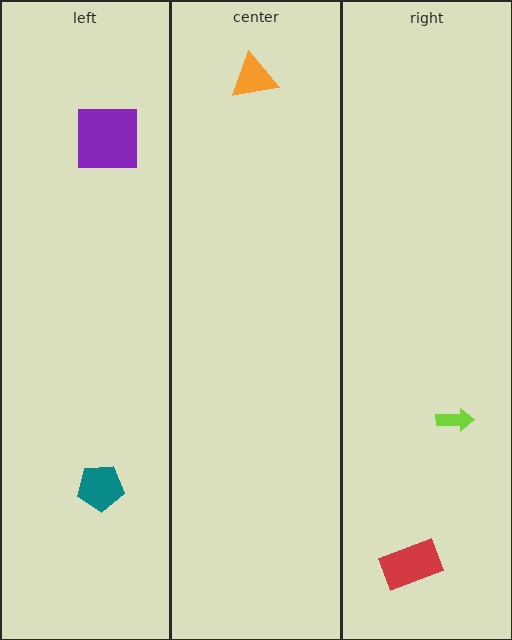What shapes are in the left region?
The teal pentagon, the purple square.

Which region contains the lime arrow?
The right region.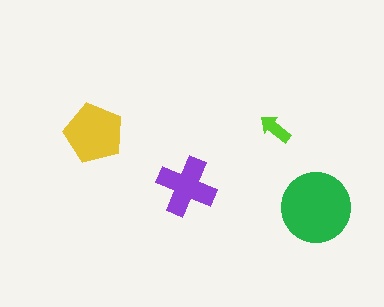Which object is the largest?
The green circle.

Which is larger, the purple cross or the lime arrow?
The purple cross.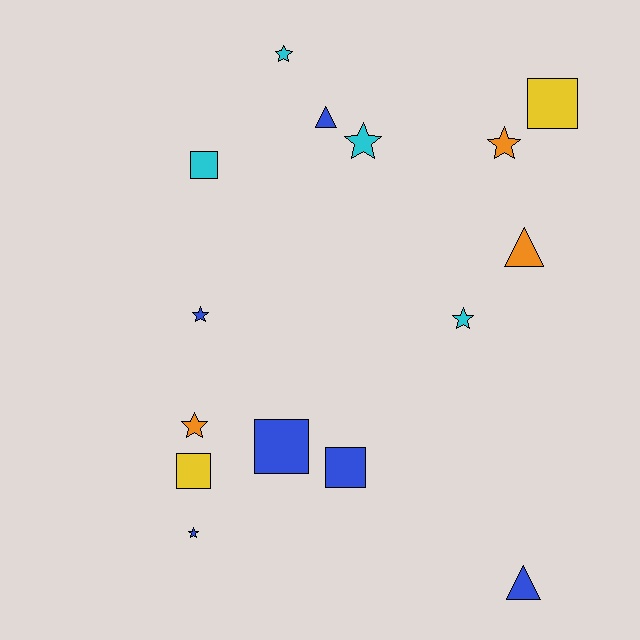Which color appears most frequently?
Blue, with 6 objects.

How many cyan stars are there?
There are 3 cyan stars.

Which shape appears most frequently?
Star, with 7 objects.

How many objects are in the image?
There are 15 objects.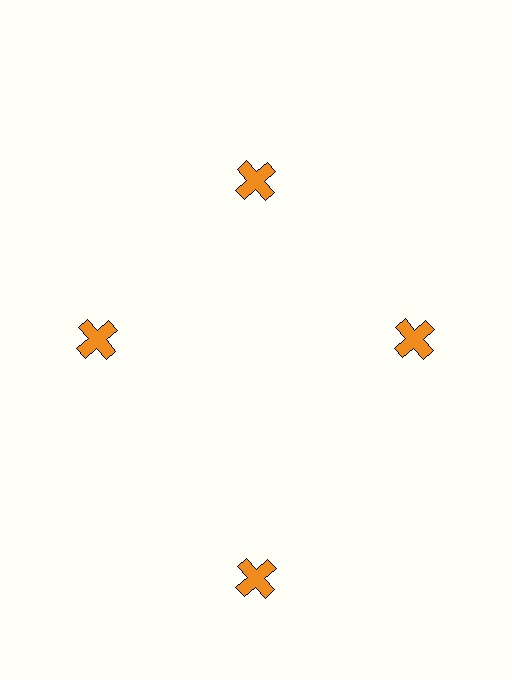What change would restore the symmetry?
The symmetry would be restored by moving it inward, back onto the ring so that all 4 crosses sit at equal angles and equal distance from the center.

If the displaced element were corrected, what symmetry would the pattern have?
It would have 4-fold rotational symmetry — the pattern would map onto itself every 90 degrees.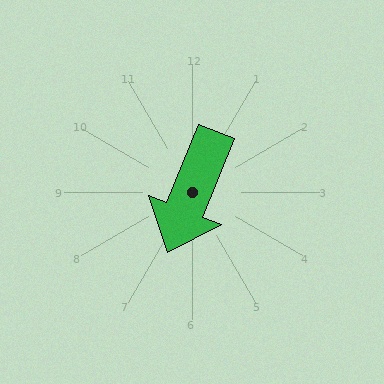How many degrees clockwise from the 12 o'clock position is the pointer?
Approximately 202 degrees.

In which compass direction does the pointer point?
South.